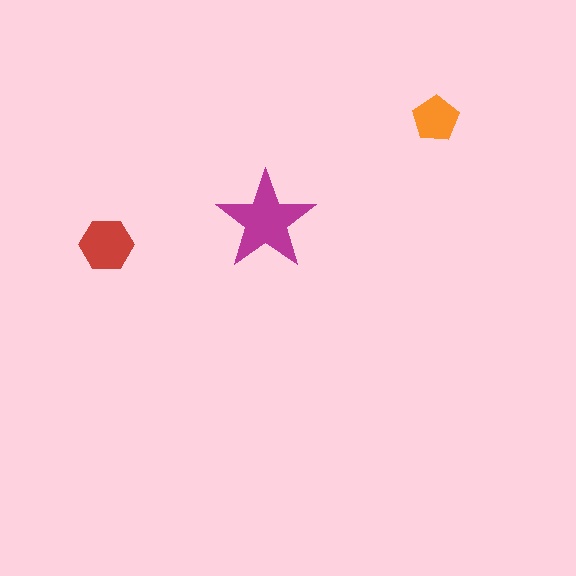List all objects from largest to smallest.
The magenta star, the red hexagon, the orange pentagon.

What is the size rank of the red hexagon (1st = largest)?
2nd.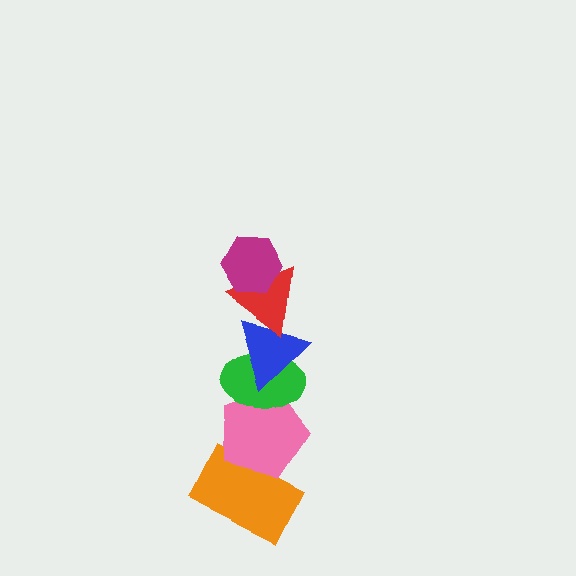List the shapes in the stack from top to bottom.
From top to bottom: the magenta hexagon, the red triangle, the blue triangle, the green ellipse, the pink pentagon, the orange rectangle.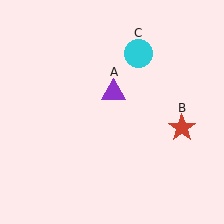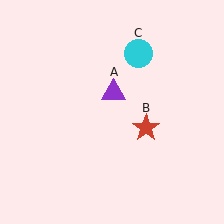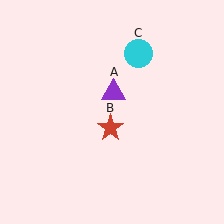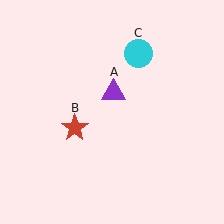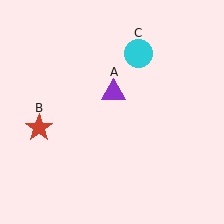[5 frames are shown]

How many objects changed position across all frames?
1 object changed position: red star (object B).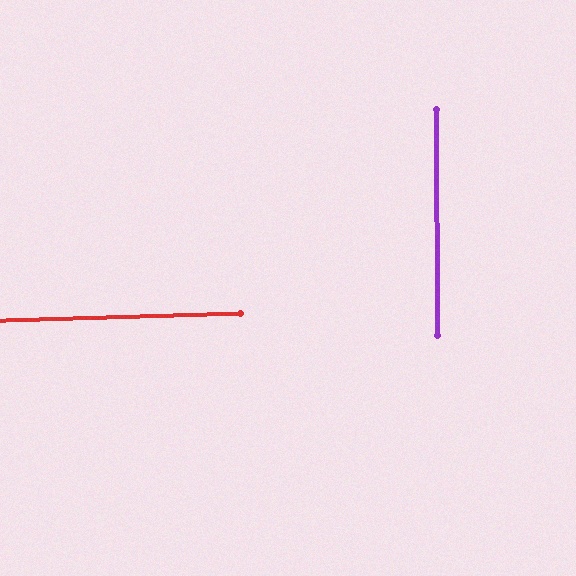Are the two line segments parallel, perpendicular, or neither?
Perpendicular — they meet at approximately 89°.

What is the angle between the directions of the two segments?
Approximately 89 degrees.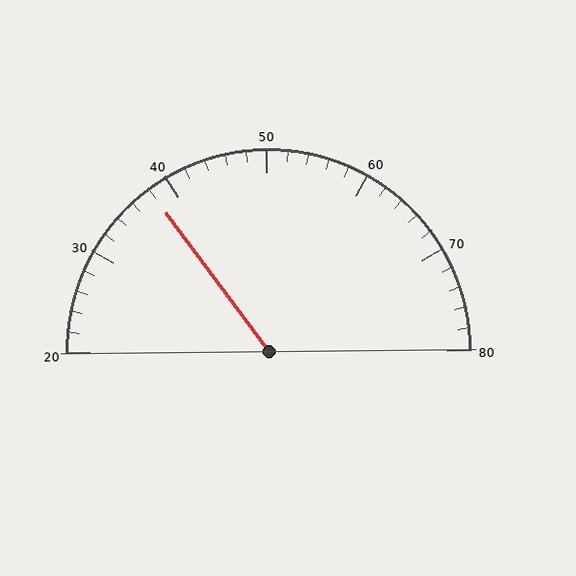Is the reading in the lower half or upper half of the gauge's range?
The reading is in the lower half of the range (20 to 80).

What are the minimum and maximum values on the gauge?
The gauge ranges from 20 to 80.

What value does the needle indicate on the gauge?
The needle indicates approximately 38.